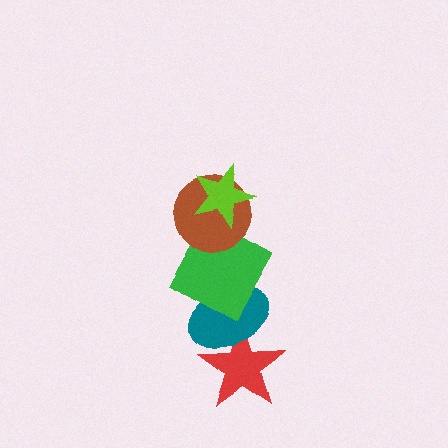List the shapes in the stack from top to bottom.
From top to bottom: the lime star, the brown circle, the green square, the teal ellipse, the red star.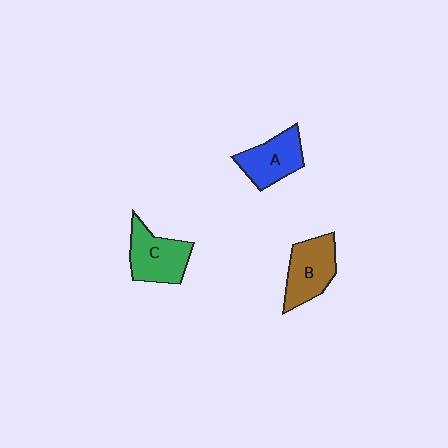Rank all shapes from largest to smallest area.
From largest to smallest: B (brown), C (green), A (blue).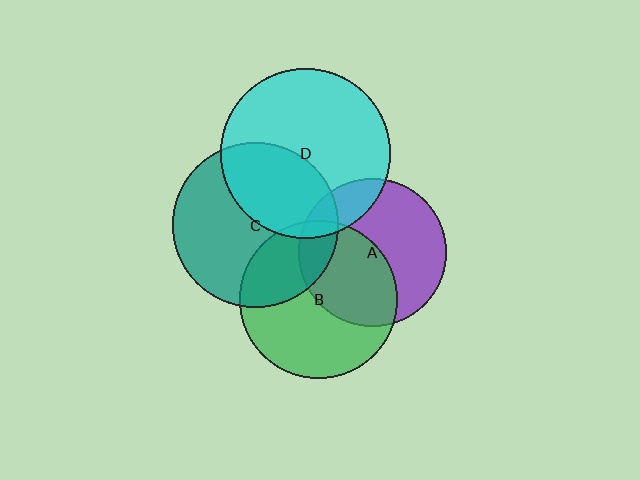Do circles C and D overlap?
Yes.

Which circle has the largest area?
Circle D (cyan).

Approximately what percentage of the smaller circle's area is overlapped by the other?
Approximately 40%.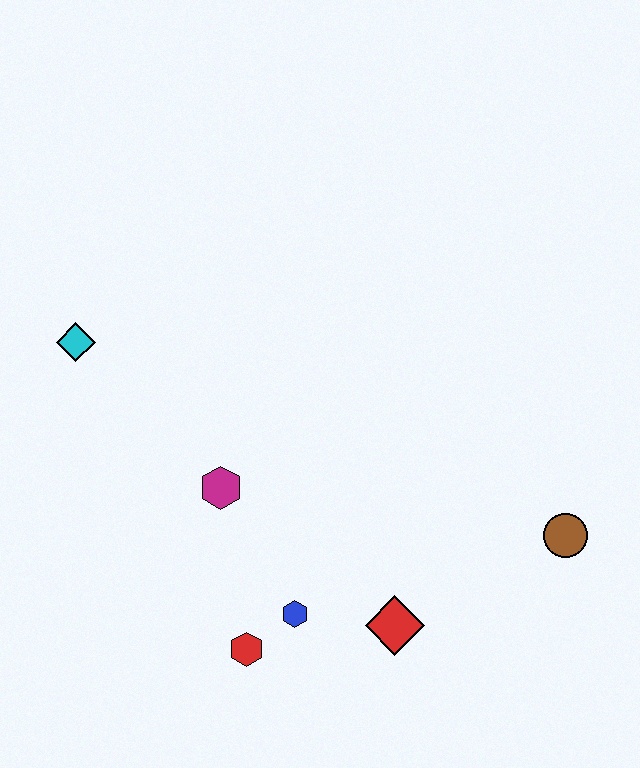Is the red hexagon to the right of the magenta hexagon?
Yes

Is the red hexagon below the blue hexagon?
Yes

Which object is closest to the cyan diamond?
The magenta hexagon is closest to the cyan diamond.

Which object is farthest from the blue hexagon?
The cyan diamond is farthest from the blue hexagon.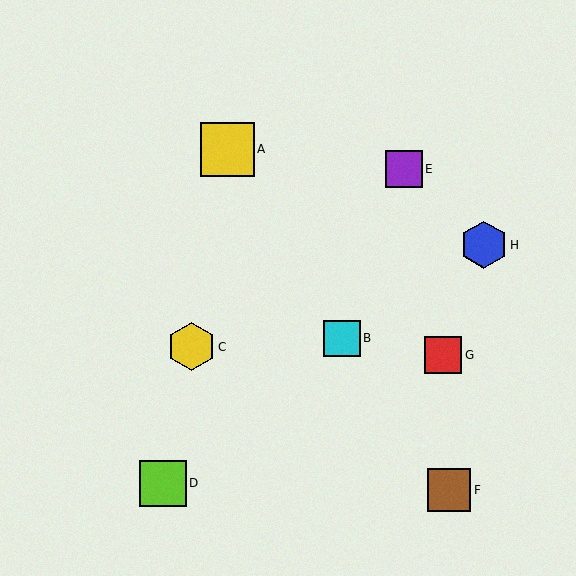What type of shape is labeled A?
Shape A is a yellow square.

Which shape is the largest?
The yellow square (labeled A) is the largest.